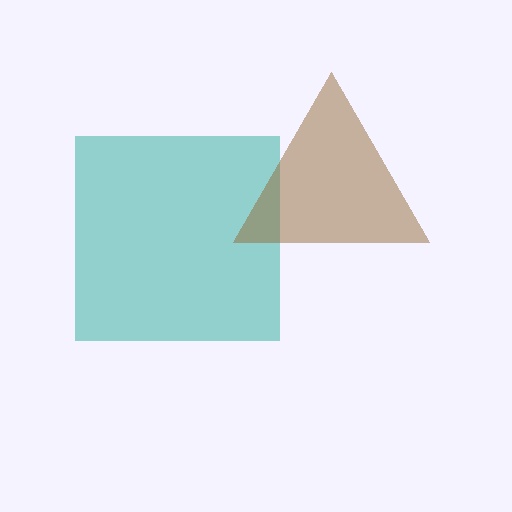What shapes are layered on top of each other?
The layered shapes are: a teal square, a brown triangle.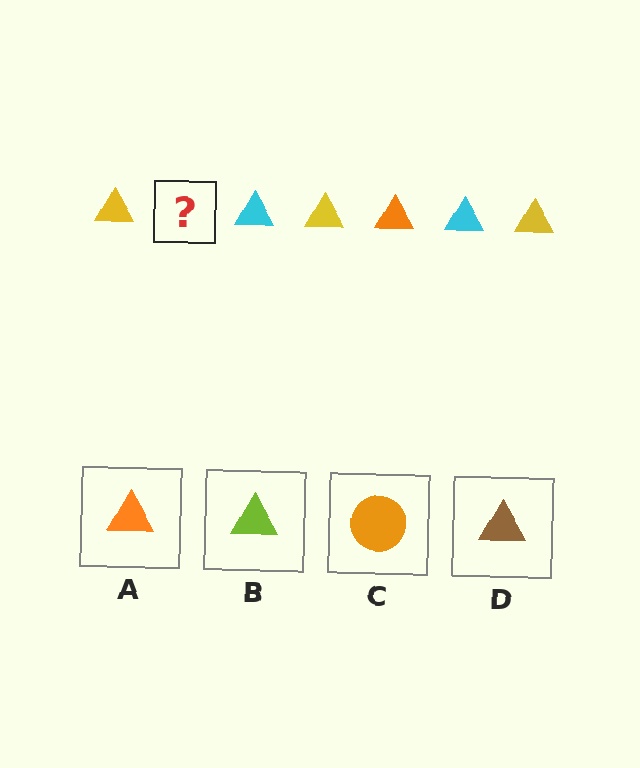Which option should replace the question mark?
Option A.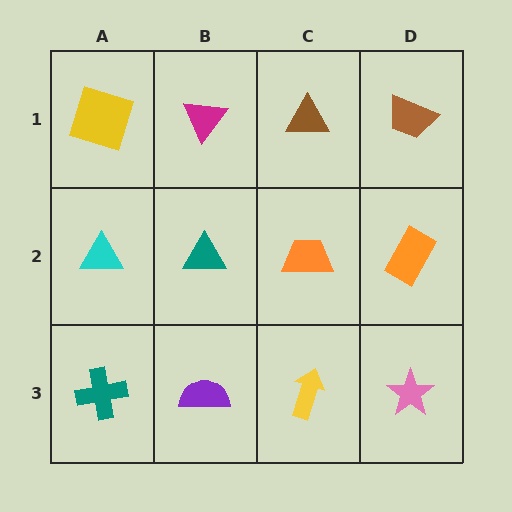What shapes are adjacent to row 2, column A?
A yellow square (row 1, column A), a teal cross (row 3, column A), a teal triangle (row 2, column B).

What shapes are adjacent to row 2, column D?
A brown trapezoid (row 1, column D), a pink star (row 3, column D), an orange trapezoid (row 2, column C).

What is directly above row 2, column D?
A brown trapezoid.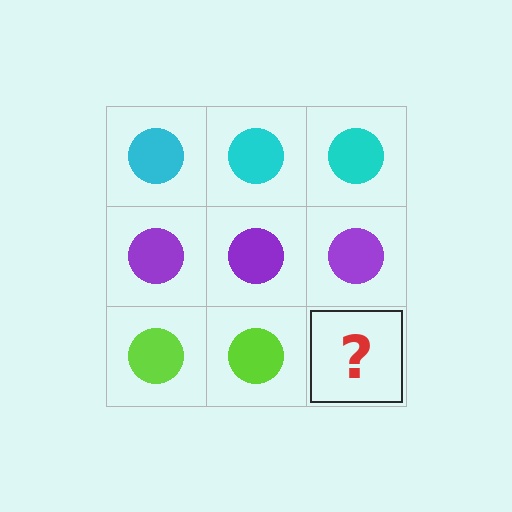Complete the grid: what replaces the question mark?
The question mark should be replaced with a lime circle.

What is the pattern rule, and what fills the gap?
The rule is that each row has a consistent color. The gap should be filled with a lime circle.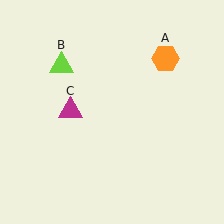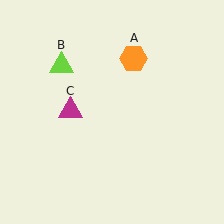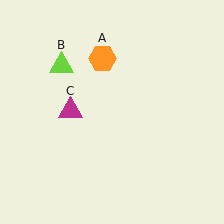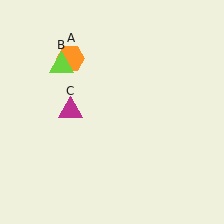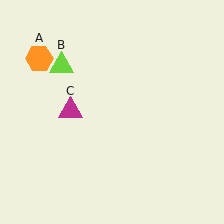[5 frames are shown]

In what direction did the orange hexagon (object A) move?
The orange hexagon (object A) moved left.